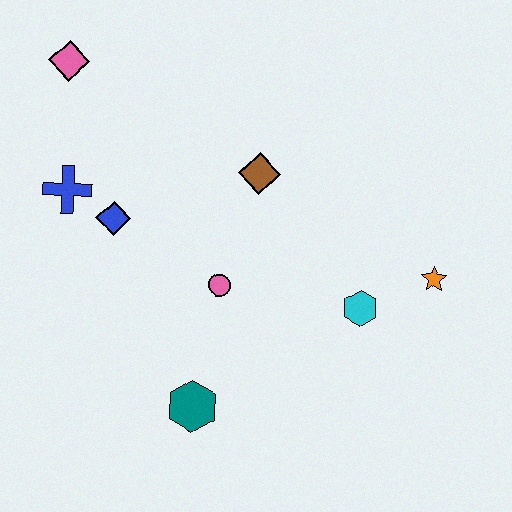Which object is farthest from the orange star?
The pink diamond is farthest from the orange star.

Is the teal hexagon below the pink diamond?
Yes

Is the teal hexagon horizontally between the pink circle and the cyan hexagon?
No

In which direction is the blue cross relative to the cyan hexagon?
The blue cross is to the left of the cyan hexagon.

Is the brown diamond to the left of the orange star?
Yes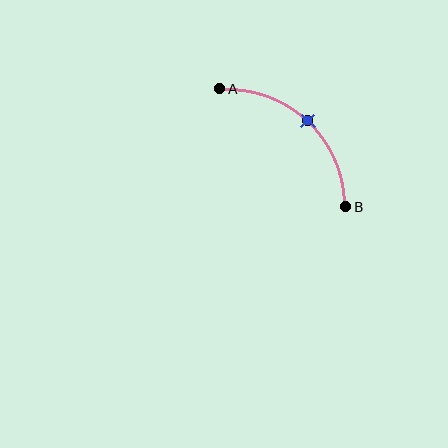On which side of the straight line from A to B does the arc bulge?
The arc bulges above and to the right of the straight line connecting A and B.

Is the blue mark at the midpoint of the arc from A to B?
Yes. The blue mark lies on the arc at equal arc-length from both A and B — it is the arc midpoint.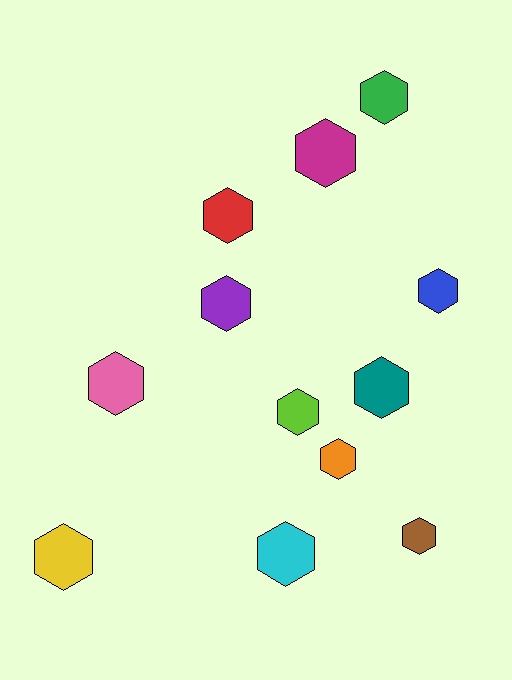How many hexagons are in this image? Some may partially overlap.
There are 12 hexagons.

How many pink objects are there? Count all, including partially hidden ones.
There is 1 pink object.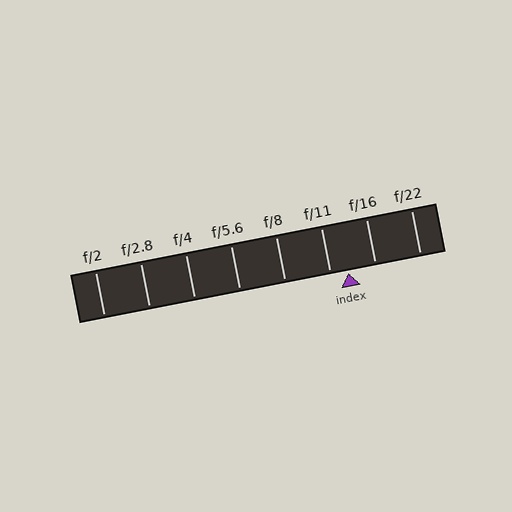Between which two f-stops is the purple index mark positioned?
The index mark is between f/11 and f/16.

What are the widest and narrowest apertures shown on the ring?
The widest aperture shown is f/2 and the narrowest is f/22.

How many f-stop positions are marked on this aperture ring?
There are 8 f-stop positions marked.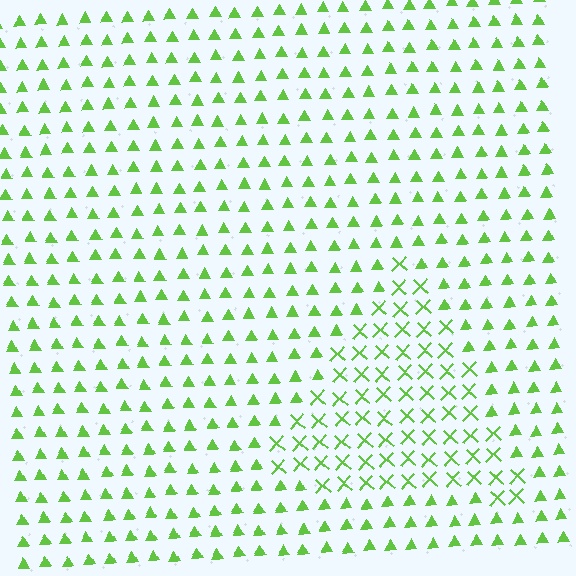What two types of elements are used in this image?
The image uses X marks inside the triangle region and triangles outside it.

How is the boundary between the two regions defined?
The boundary is defined by a change in element shape: X marks inside vs. triangles outside. All elements share the same color and spacing.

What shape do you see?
I see a triangle.